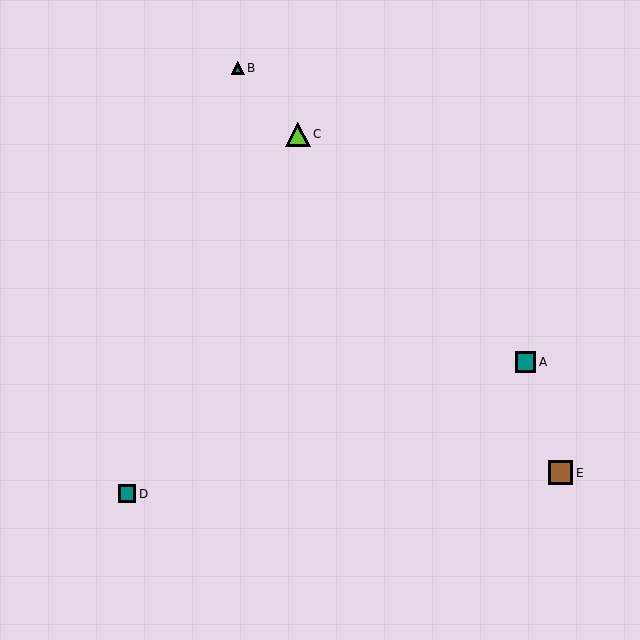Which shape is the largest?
The lime triangle (labeled C) is the largest.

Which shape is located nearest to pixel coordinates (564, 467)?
The brown square (labeled E) at (561, 473) is nearest to that location.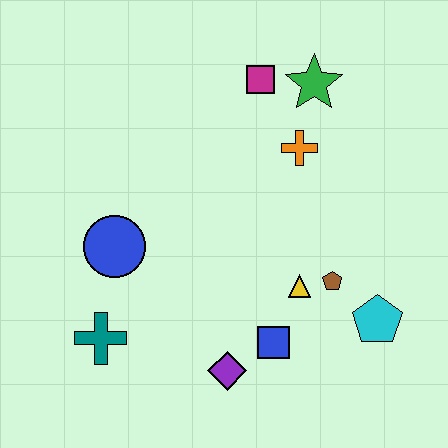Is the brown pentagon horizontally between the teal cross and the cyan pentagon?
Yes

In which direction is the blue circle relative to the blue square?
The blue circle is to the left of the blue square.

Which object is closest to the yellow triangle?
The brown pentagon is closest to the yellow triangle.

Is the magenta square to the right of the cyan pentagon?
No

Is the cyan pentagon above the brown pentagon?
No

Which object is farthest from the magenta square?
The teal cross is farthest from the magenta square.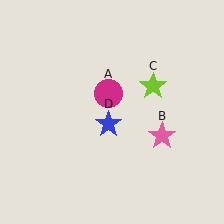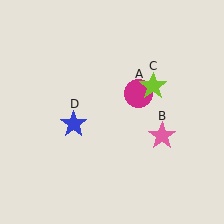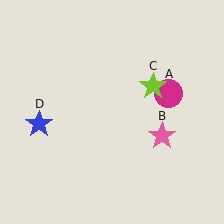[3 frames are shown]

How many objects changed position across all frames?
2 objects changed position: magenta circle (object A), blue star (object D).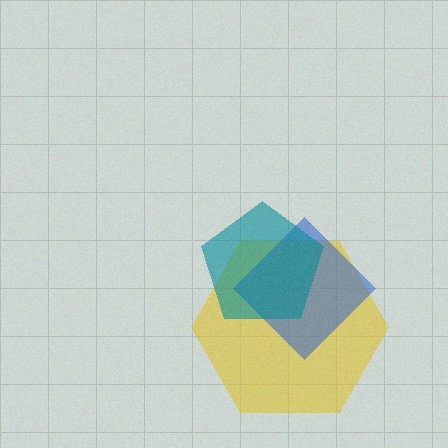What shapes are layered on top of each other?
The layered shapes are: a yellow hexagon, a blue diamond, a teal pentagon.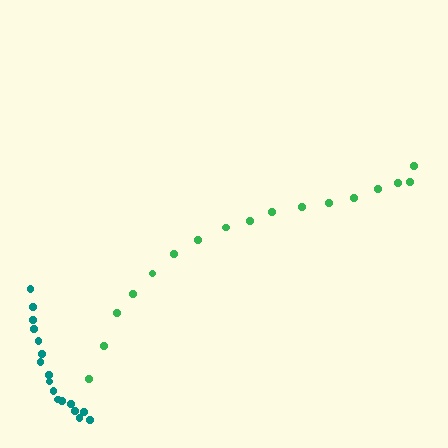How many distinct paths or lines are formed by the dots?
There are 2 distinct paths.